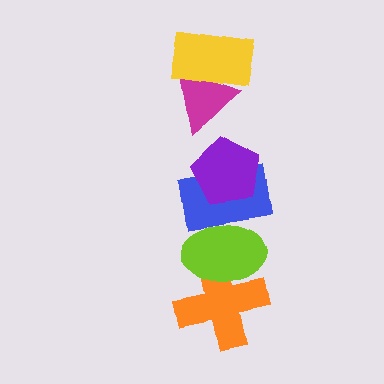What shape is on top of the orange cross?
The lime ellipse is on top of the orange cross.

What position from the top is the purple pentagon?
The purple pentagon is 3rd from the top.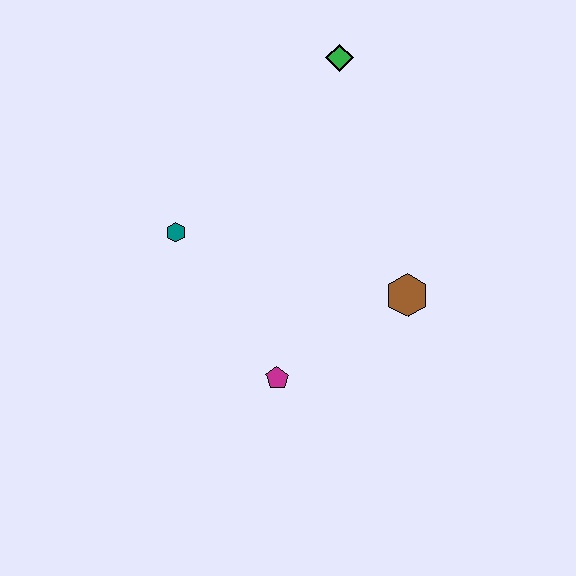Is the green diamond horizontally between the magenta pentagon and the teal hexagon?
No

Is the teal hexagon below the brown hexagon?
No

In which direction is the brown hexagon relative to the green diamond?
The brown hexagon is below the green diamond.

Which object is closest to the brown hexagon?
The magenta pentagon is closest to the brown hexagon.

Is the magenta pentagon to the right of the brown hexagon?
No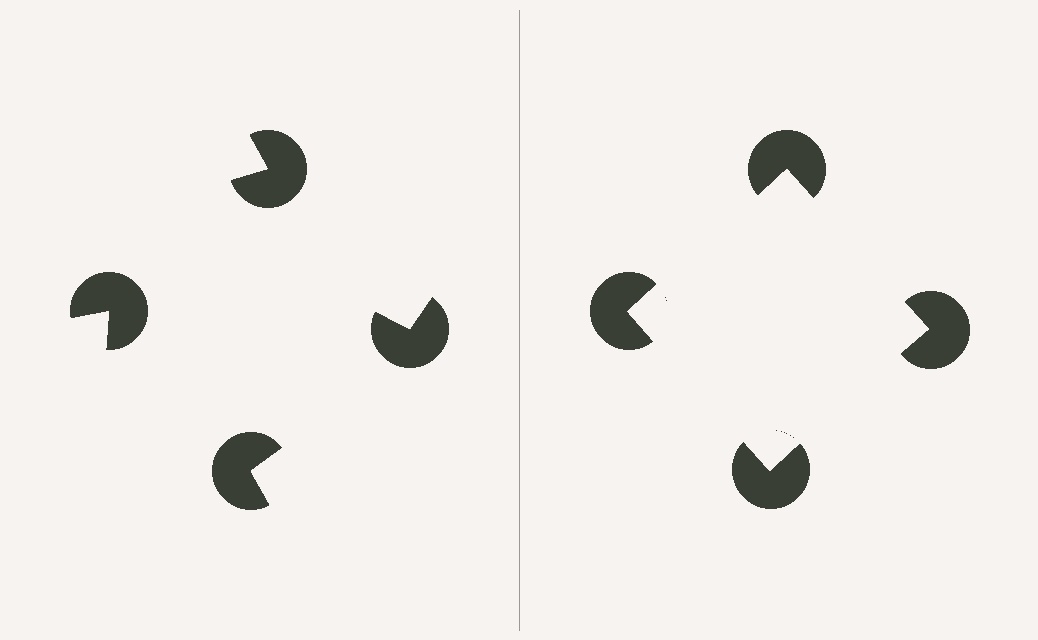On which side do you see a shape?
An illusory square appears on the right side. On the left side the wedge cuts are rotated, so no coherent shape forms.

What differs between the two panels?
The pac-man discs are positioned identically on both sides; only the wedge orientations differ. On the right they align to a square; on the left they are misaligned.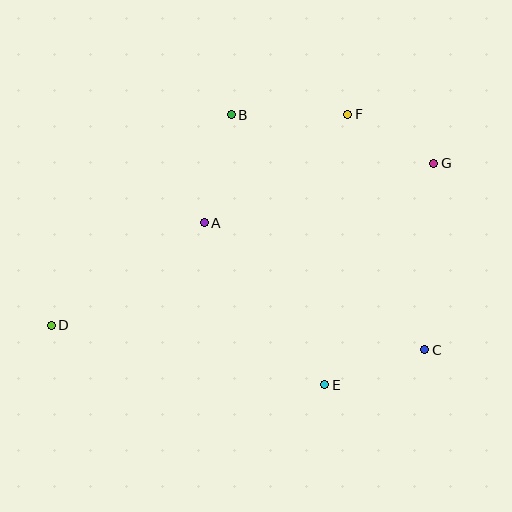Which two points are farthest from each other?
Points D and G are farthest from each other.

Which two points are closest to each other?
Points F and G are closest to each other.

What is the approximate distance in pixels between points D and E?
The distance between D and E is approximately 280 pixels.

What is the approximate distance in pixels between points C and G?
The distance between C and G is approximately 186 pixels.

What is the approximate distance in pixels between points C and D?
The distance between C and D is approximately 374 pixels.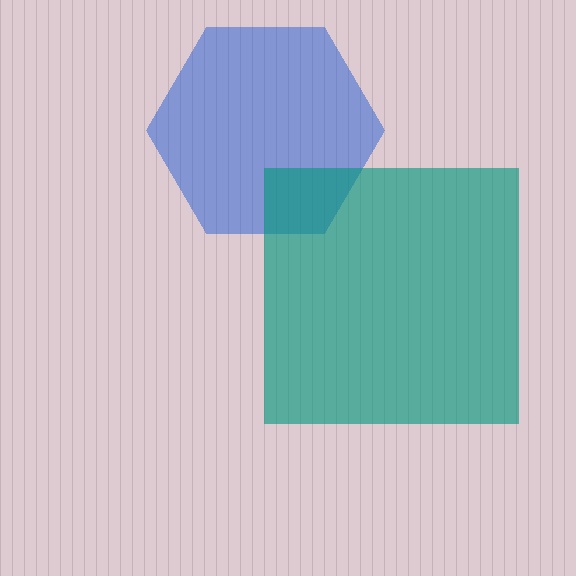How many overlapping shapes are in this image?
There are 2 overlapping shapes in the image.